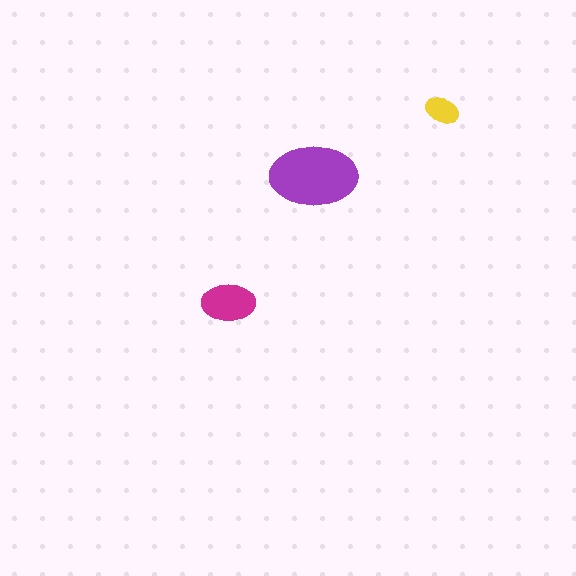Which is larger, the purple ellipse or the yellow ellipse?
The purple one.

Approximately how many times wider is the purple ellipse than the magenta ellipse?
About 1.5 times wider.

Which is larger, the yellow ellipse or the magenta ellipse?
The magenta one.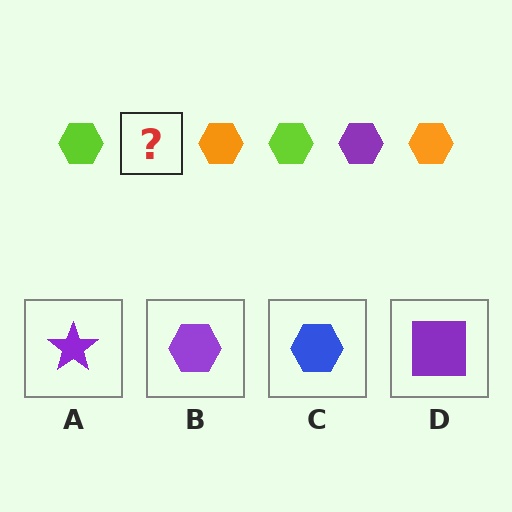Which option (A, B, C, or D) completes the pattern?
B.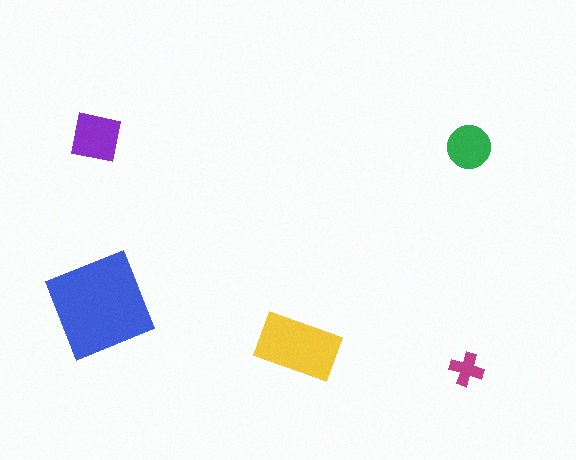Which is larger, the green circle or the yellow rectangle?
The yellow rectangle.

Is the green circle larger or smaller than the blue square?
Smaller.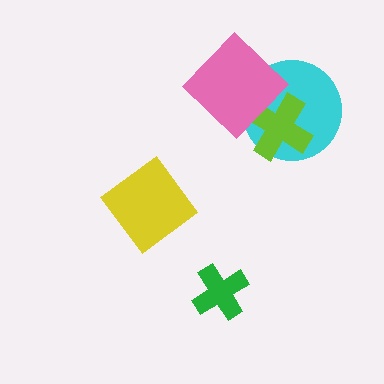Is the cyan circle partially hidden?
Yes, it is partially covered by another shape.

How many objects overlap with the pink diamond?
2 objects overlap with the pink diamond.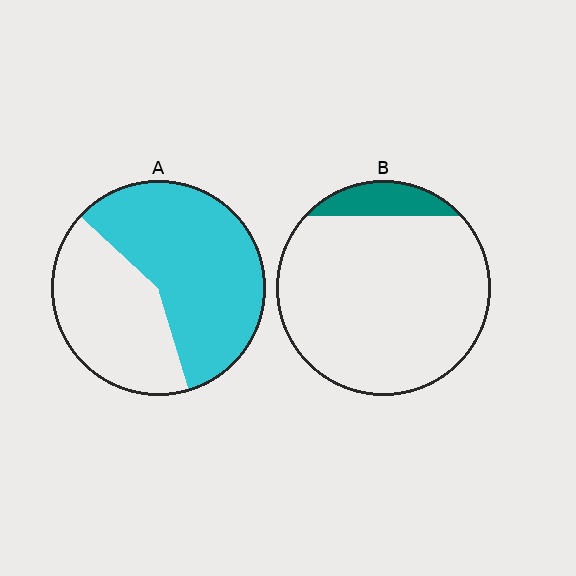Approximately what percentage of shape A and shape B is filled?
A is approximately 60% and B is approximately 10%.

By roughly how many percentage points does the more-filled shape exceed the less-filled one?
By roughly 50 percentage points (A over B).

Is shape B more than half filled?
No.